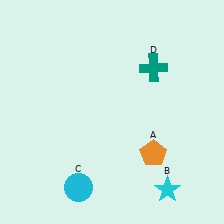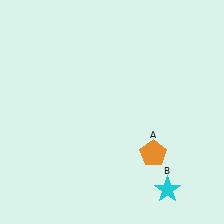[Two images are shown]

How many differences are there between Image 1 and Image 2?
There are 2 differences between the two images.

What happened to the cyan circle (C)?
The cyan circle (C) was removed in Image 2. It was in the bottom-left area of Image 1.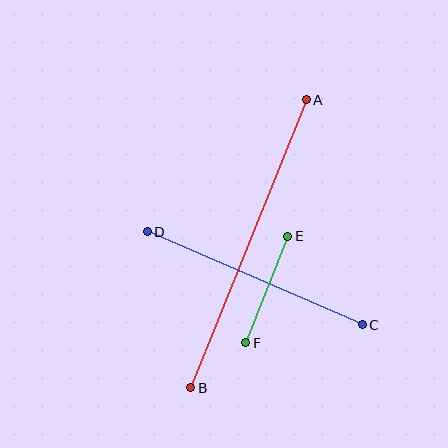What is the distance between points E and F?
The distance is approximately 114 pixels.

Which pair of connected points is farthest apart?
Points A and B are farthest apart.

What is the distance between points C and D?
The distance is approximately 234 pixels.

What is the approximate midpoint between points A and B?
The midpoint is at approximately (248, 244) pixels.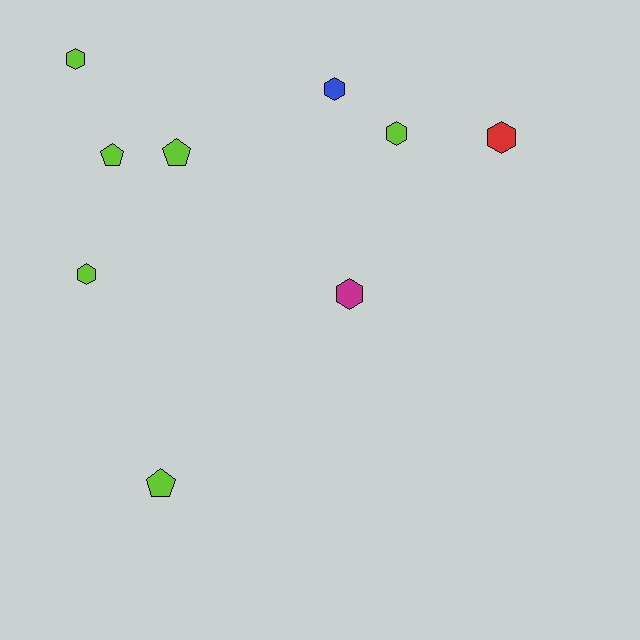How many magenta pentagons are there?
There are no magenta pentagons.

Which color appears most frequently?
Lime, with 6 objects.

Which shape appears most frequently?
Hexagon, with 6 objects.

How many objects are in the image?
There are 9 objects.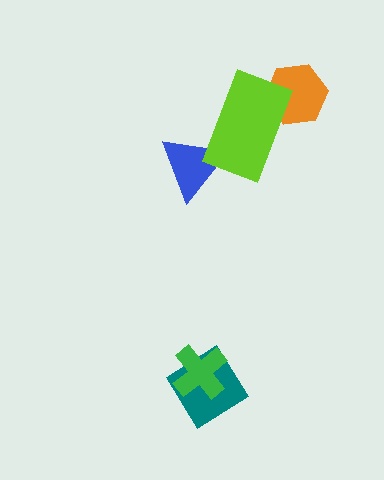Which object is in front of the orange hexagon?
The lime rectangle is in front of the orange hexagon.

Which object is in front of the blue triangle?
The lime rectangle is in front of the blue triangle.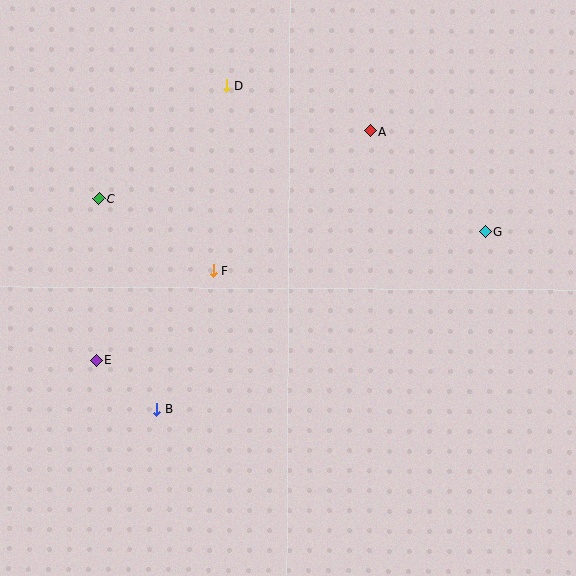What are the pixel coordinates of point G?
Point G is at (486, 232).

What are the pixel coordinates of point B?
Point B is at (157, 410).